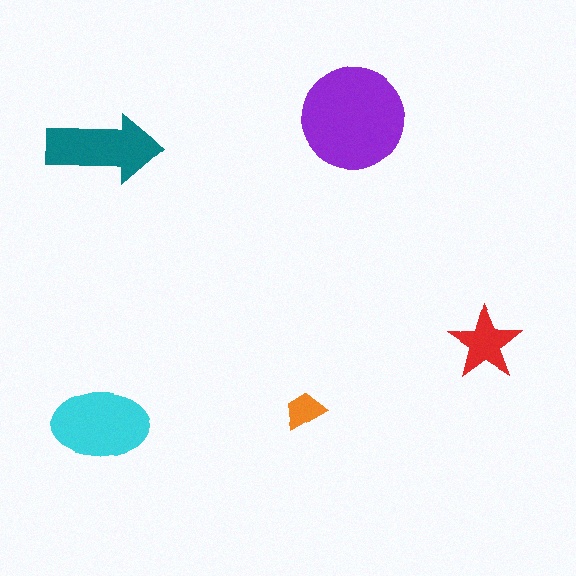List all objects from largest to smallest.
The purple circle, the cyan ellipse, the teal arrow, the red star, the orange trapezoid.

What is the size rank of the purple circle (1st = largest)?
1st.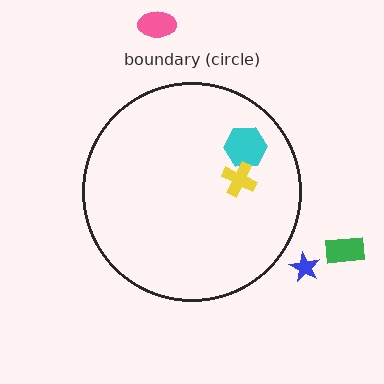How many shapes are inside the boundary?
2 inside, 3 outside.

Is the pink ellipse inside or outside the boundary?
Outside.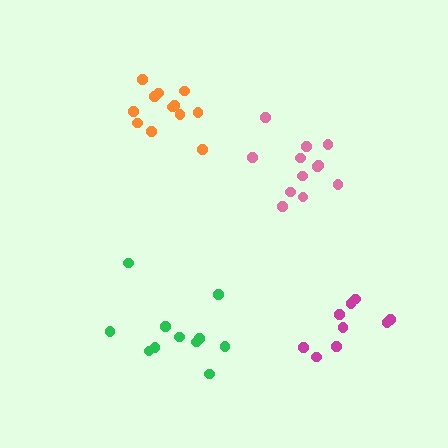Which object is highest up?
The orange cluster is topmost.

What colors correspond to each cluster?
The clusters are colored: magenta, orange, green, pink.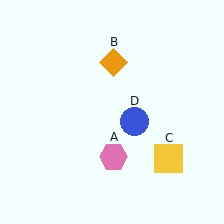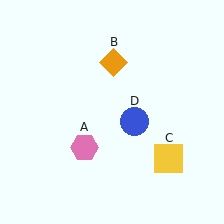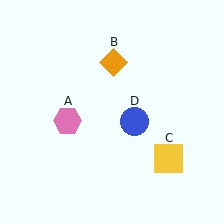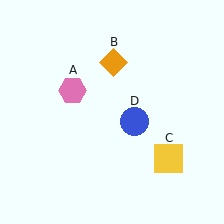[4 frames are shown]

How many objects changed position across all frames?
1 object changed position: pink hexagon (object A).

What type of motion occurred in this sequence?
The pink hexagon (object A) rotated clockwise around the center of the scene.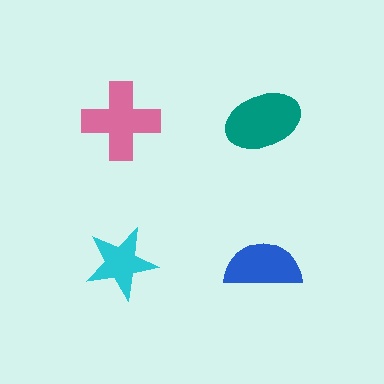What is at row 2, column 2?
A blue semicircle.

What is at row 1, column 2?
A teal ellipse.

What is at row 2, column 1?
A cyan star.